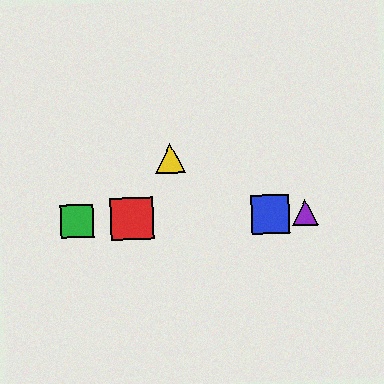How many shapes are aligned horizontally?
4 shapes (the red square, the blue square, the green square, the purple triangle) are aligned horizontally.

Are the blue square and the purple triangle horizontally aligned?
Yes, both are at y≈214.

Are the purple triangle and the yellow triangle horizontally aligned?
No, the purple triangle is at y≈213 and the yellow triangle is at y≈159.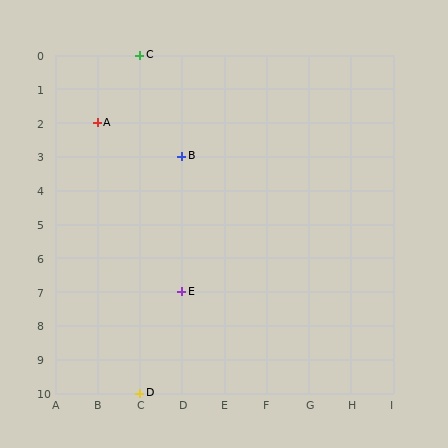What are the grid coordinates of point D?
Point D is at grid coordinates (C, 10).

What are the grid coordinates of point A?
Point A is at grid coordinates (B, 2).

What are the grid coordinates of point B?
Point B is at grid coordinates (D, 3).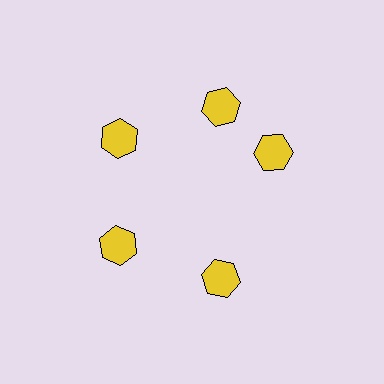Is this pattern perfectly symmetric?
No. The 5 yellow hexagons are arranged in a ring, but one element near the 3 o'clock position is rotated out of alignment along the ring, breaking the 5-fold rotational symmetry.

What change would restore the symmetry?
The symmetry would be restored by rotating it back into even spacing with its neighbors so that all 5 hexagons sit at equal angles and equal distance from the center.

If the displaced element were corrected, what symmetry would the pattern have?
It would have 5-fold rotational symmetry — the pattern would map onto itself every 72 degrees.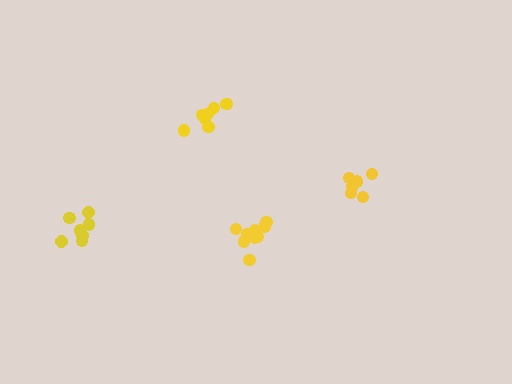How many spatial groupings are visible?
There are 4 spatial groupings.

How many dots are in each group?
Group 1: 9 dots, Group 2: 7 dots, Group 3: 7 dots, Group 4: 6 dots (29 total).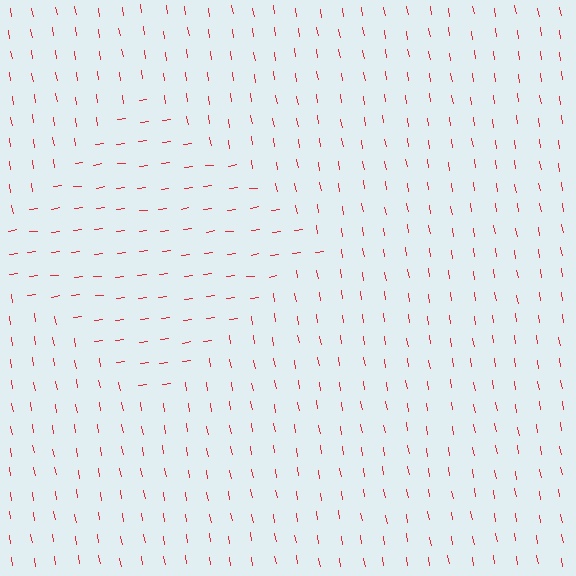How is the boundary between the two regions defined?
The boundary is defined purely by a change in line orientation (approximately 87 degrees difference). All lines are the same color and thickness.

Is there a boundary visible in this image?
Yes, there is a texture boundary formed by a change in line orientation.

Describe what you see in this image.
The image is filled with small red line segments. A diamond region in the image has lines oriented differently from the surrounding lines, creating a visible texture boundary.